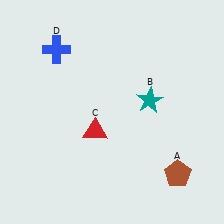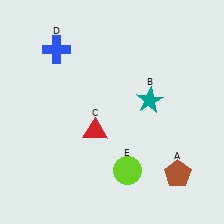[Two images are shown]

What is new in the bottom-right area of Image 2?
A lime circle (E) was added in the bottom-right area of Image 2.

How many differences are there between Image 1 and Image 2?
There is 1 difference between the two images.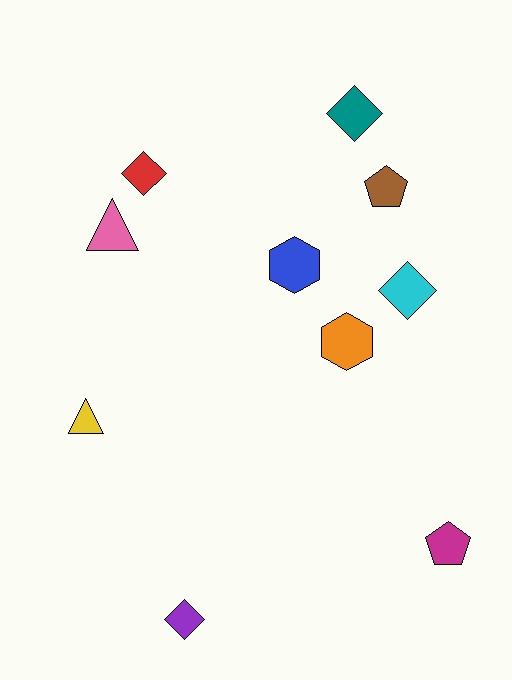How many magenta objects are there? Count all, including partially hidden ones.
There is 1 magenta object.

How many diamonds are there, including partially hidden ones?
There are 4 diamonds.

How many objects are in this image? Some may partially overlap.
There are 10 objects.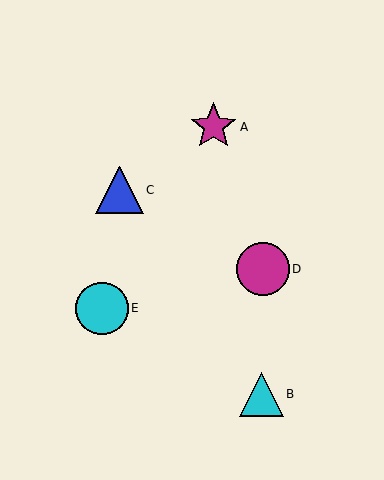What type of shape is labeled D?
Shape D is a magenta circle.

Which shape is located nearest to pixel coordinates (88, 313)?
The cyan circle (labeled E) at (102, 308) is nearest to that location.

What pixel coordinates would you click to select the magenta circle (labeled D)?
Click at (263, 269) to select the magenta circle D.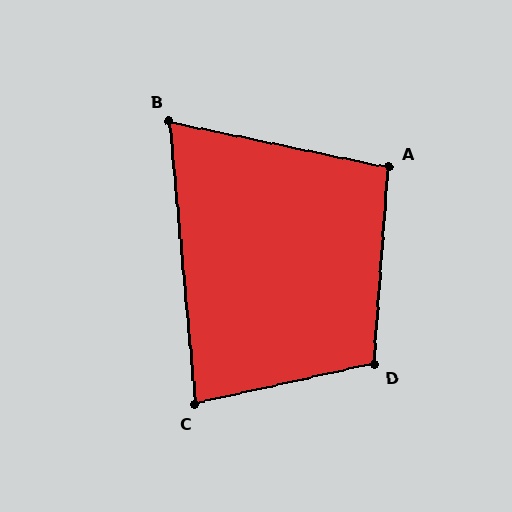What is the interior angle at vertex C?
Approximately 83 degrees (acute).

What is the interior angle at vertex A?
Approximately 97 degrees (obtuse).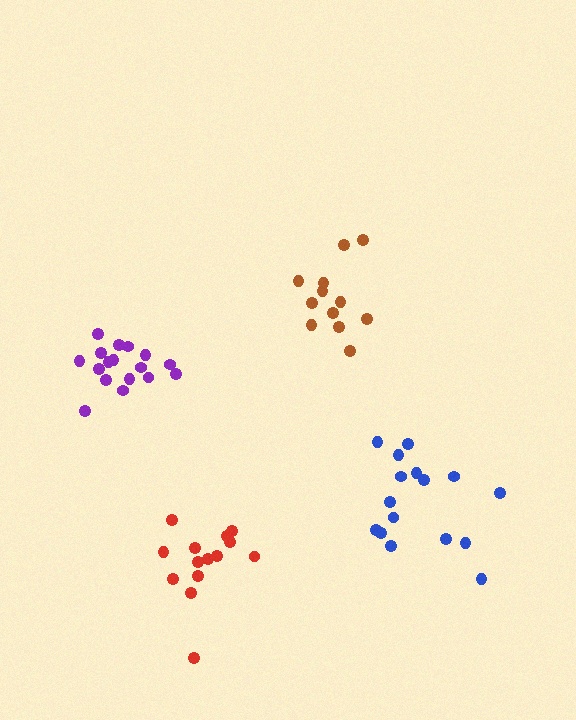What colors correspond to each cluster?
The clusters are colored: brown, red, purple, blue.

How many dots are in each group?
Group 1: 12 dots, Group 2: 14 dots, Group 3: 17 dots, Group 4: 16 dots (59 total).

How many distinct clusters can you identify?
There are 4 distinct clusters.